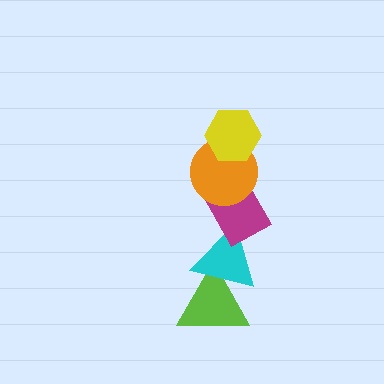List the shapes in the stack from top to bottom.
From top to bottom: the yellow hexagon, the orange circle, the magenta rectangle, the cyan triangle, the lime triangle.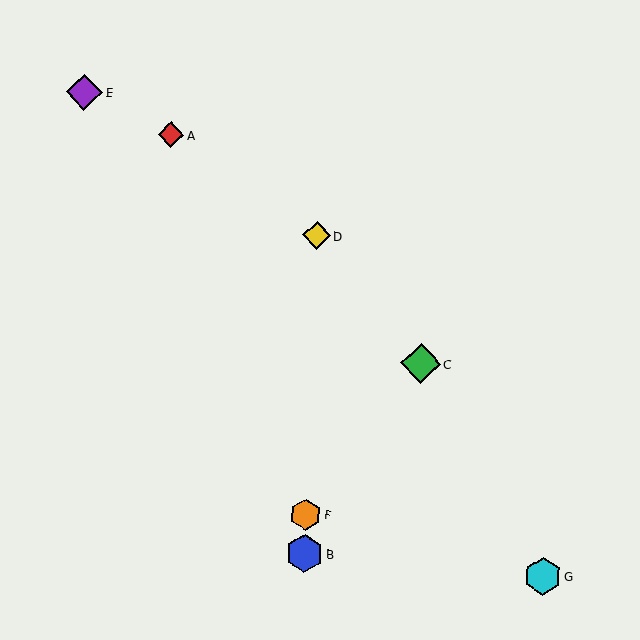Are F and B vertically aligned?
Yes, both are at x≈306.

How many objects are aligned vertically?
3 objects (B, D, F) are aligned vertically.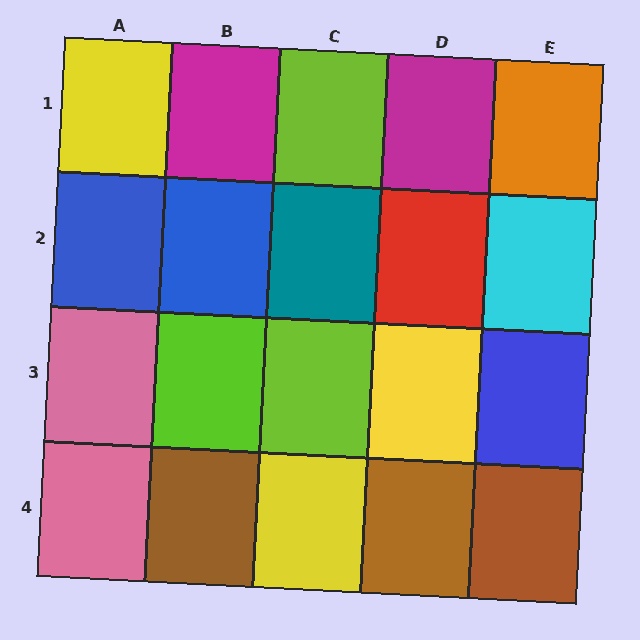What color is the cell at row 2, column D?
Red.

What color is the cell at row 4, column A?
Pink.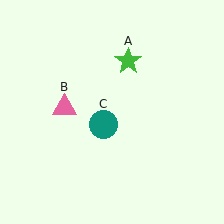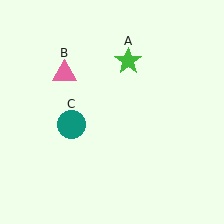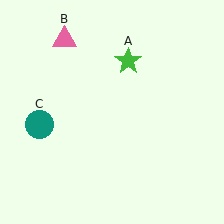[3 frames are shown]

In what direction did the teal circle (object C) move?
The teal circle (object C) moved left.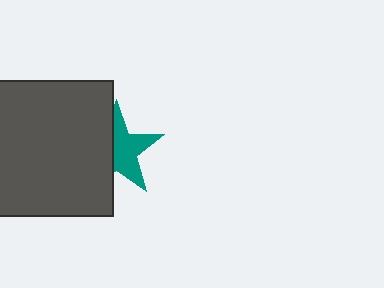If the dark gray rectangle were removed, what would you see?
You would see the complete teal star.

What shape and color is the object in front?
The object in front is a dark gray rectangle.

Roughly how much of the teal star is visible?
About half of it is visible (roughly 57%).